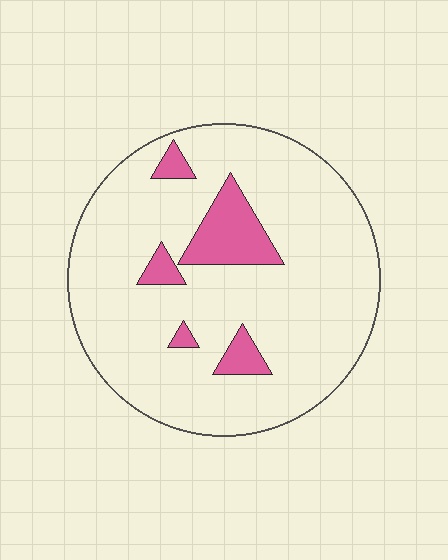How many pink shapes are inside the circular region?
5.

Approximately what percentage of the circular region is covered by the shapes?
Approximately 10%.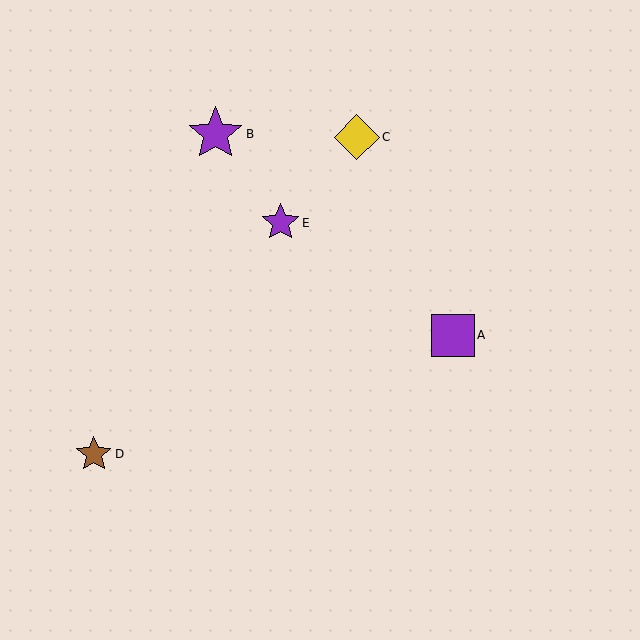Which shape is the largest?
The purple star (labeled B) is the largest.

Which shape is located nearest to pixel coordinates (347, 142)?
The yellow diamond (labeled C) at (357, 137) is nearest to that location.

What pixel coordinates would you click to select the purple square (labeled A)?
Click at (453, 335) to select the purple square A.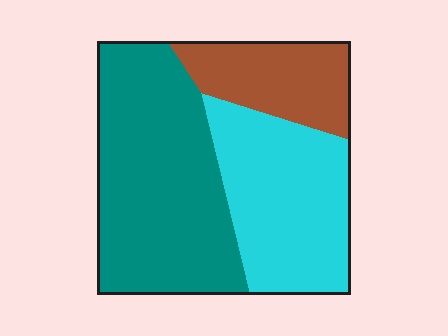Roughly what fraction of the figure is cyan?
Cyan covers roughly 35% of the figure.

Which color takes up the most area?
Teal, at roughly 45%.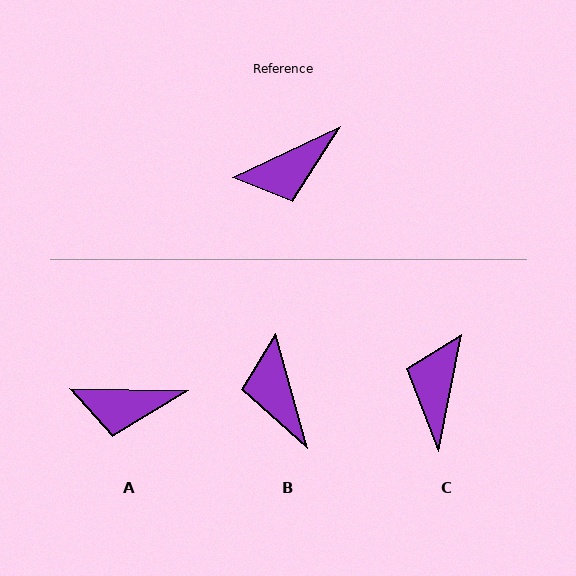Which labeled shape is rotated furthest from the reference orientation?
C, about 126 degrees away.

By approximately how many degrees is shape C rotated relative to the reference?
Approximately 126 degrees clockwise.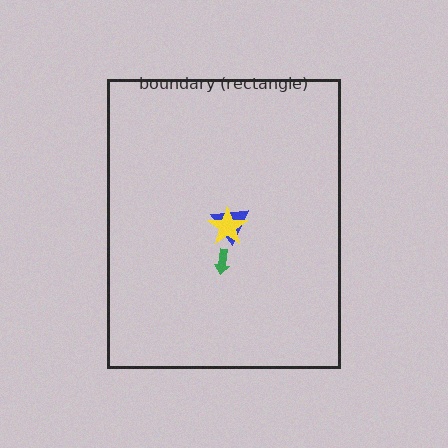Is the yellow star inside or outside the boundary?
Inside.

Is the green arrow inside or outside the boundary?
Inside.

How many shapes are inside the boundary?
3 inside, 0 outside.